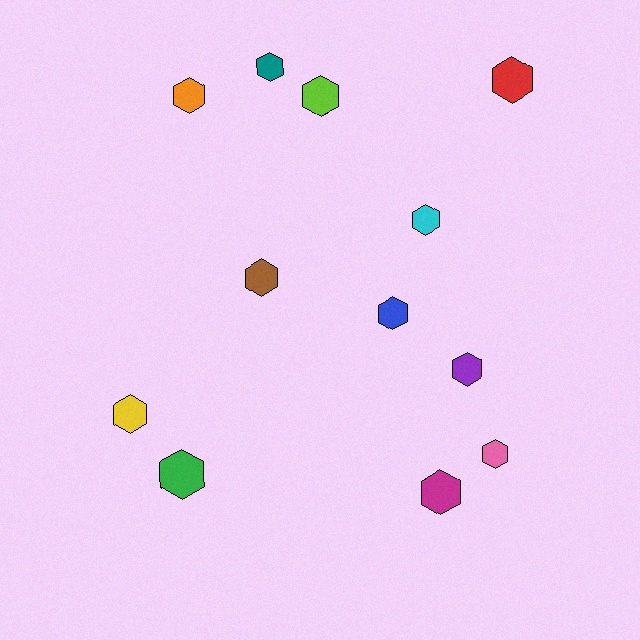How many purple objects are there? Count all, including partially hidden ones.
There is 1 purple object.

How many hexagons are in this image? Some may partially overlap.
There are 12 hexagons.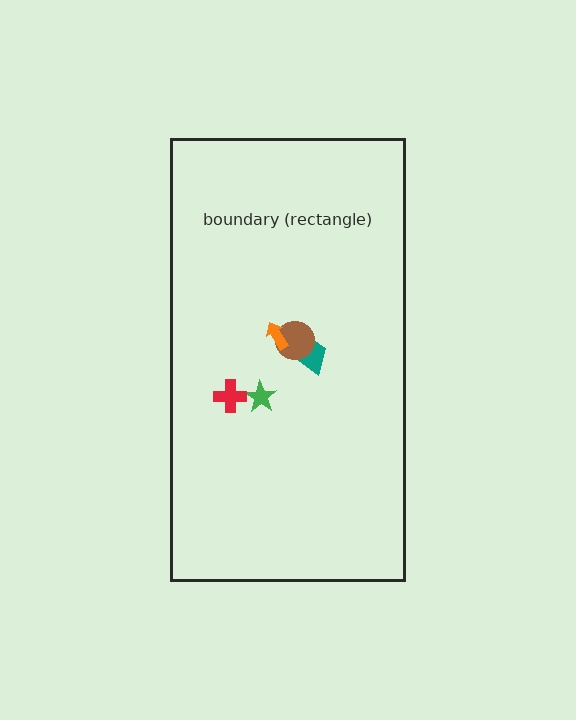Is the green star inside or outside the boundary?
Inside.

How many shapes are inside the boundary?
5 inside, 0 outside.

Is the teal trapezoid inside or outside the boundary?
Inside.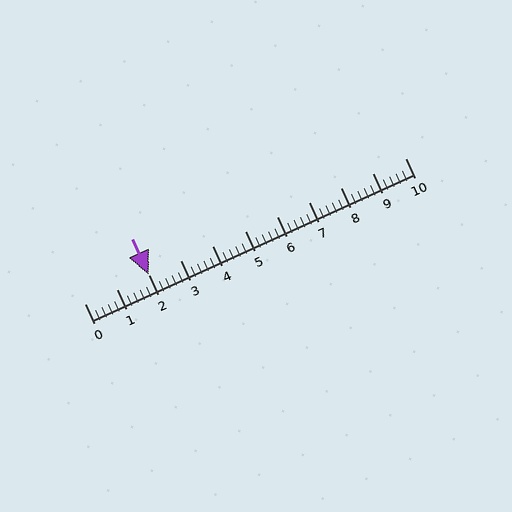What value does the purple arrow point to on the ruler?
The purple arrow points to approximately 2.0.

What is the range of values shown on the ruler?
The ruler shows values from 0 to 10.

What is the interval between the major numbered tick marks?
The major tick marks are spaced 1 units apart.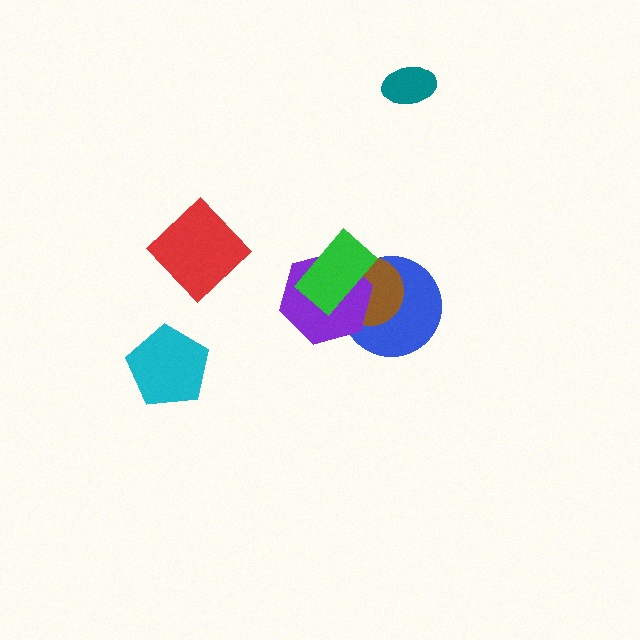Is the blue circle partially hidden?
Yes, it is partially covered by another shape.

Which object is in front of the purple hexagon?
The green rectangle is in front of the purple hexagon.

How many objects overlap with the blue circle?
3 objects overlap with the blue circle.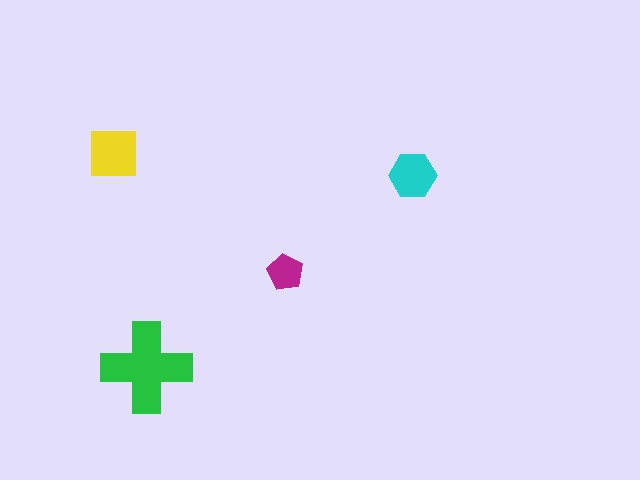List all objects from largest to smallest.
The green cross, the yellow square, the cyan hexagon, the magenta pentagon.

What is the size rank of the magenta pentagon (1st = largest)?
4th.